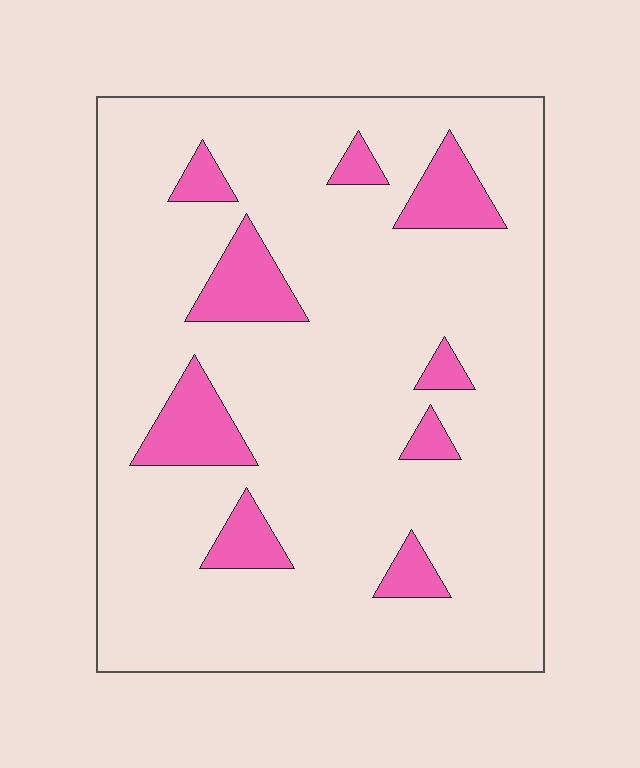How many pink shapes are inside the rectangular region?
9.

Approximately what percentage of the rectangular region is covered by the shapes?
Approximately 15%.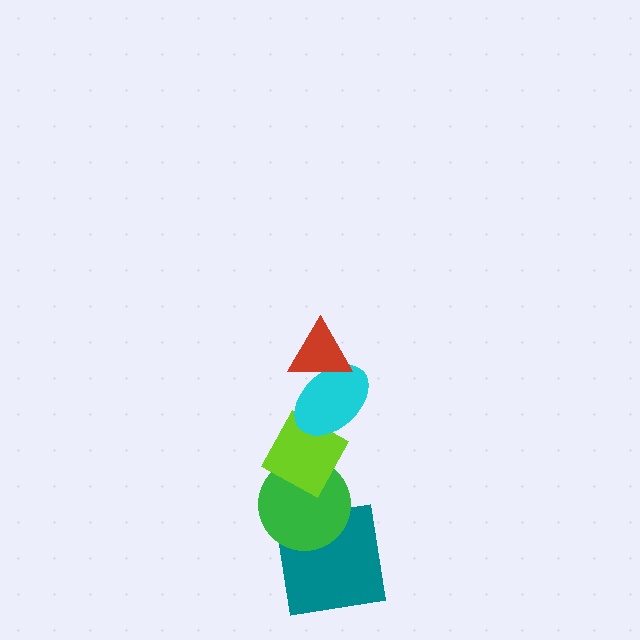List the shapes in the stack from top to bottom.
From top to bottom: the red triangle, the cyan ellipse, the lime diamond, the green circle, the teal square.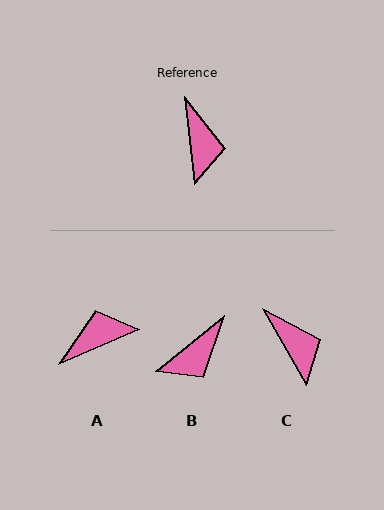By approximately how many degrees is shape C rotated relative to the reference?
Approximately 23 degrees counter-clockwise.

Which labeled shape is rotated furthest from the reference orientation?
A, about 107 degrees away.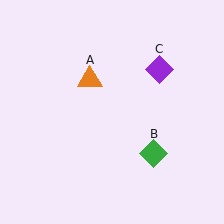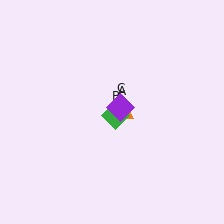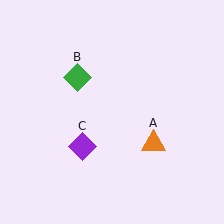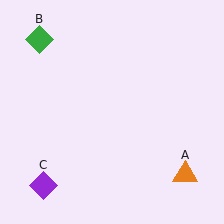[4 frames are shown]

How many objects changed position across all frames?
3 objects changed position: orange triangle (object A), green diamond (object B), purple diamond (object C).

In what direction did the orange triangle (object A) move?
The orange triangle (object A) moved down and to the right.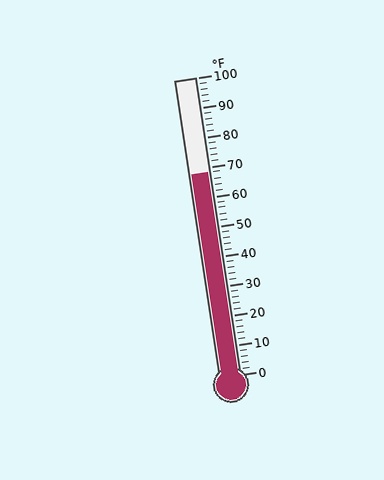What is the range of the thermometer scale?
The thermometer scale ranges from 0°F to 100°F.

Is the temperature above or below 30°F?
The temperature is above 30°F.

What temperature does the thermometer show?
The thermometer shows approximately 68°F.